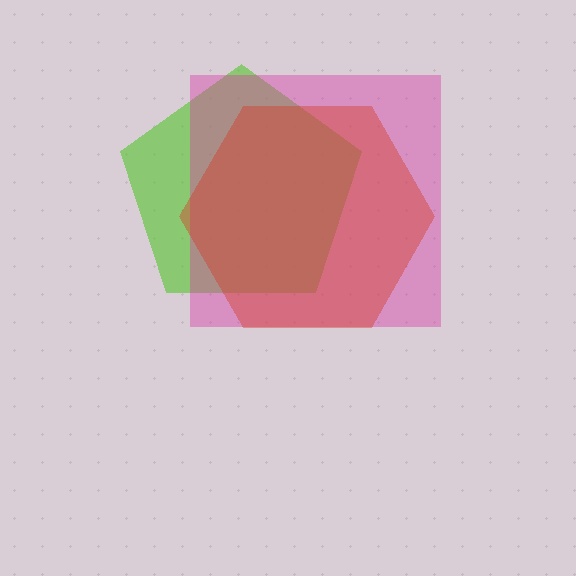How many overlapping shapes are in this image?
There are 3 overlapping shapes in the image.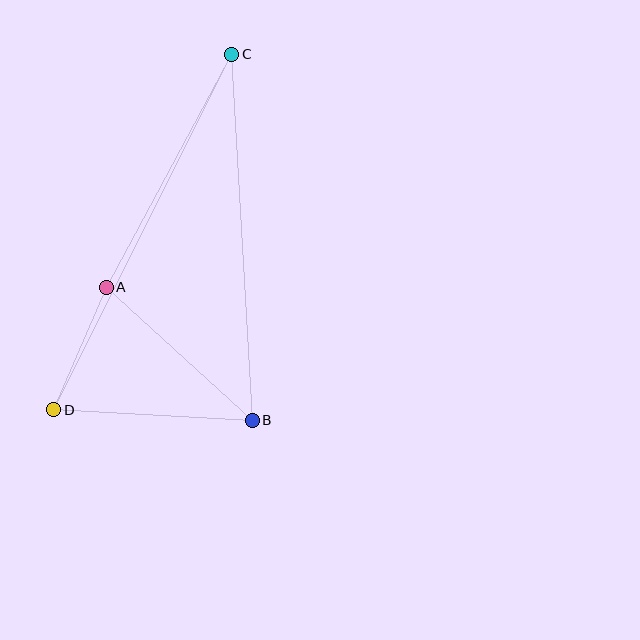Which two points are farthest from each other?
Points C and D are farthest from each other.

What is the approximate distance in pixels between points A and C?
The distance between A and C is approximately 265 pixels.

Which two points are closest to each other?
Points A and D are closest to each other.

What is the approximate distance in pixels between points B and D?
The distance between B and D is approximately 199 pixels.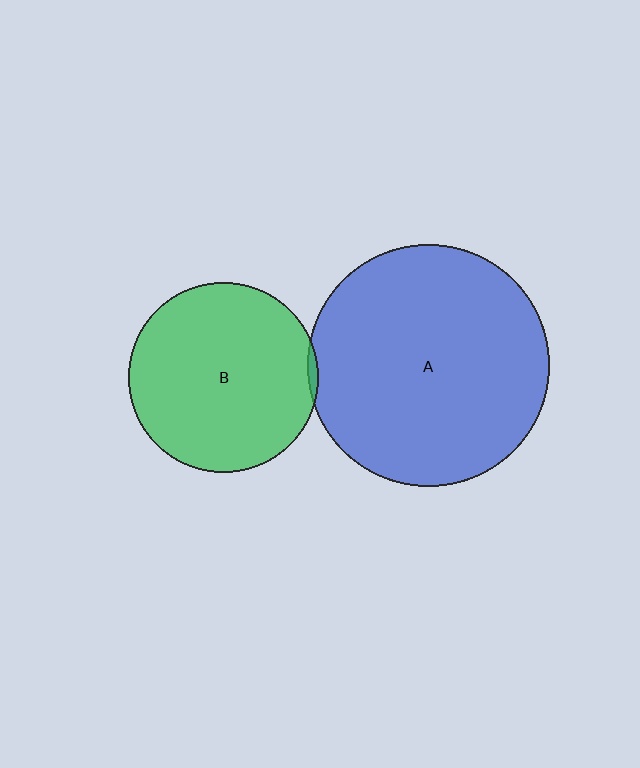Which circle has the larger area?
Circle A (blue).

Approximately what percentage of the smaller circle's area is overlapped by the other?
Approximately 5%.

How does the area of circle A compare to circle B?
Approximately 1.6 times.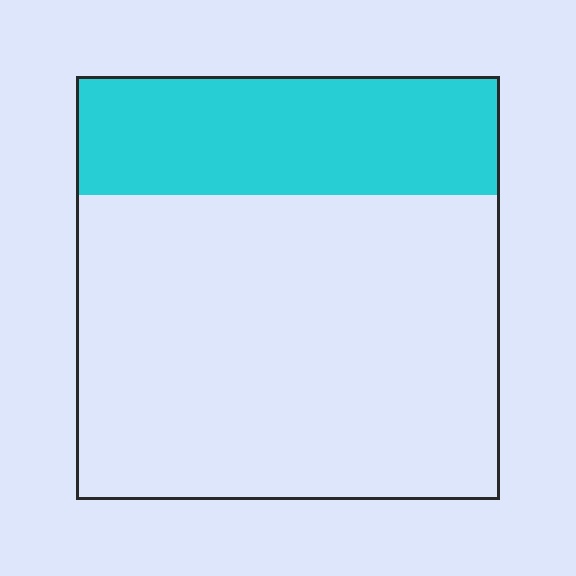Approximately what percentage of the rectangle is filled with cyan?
Approximately 30%.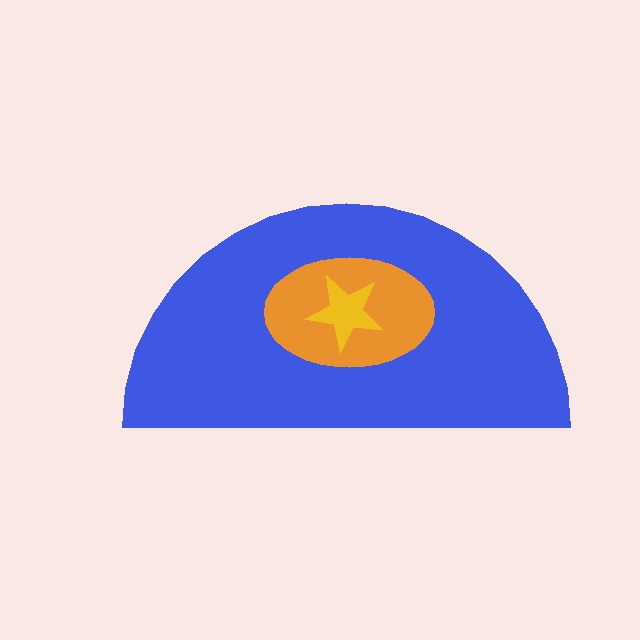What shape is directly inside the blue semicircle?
The orange ellipse.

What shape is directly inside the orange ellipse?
The yellow star.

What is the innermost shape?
The yellow star.